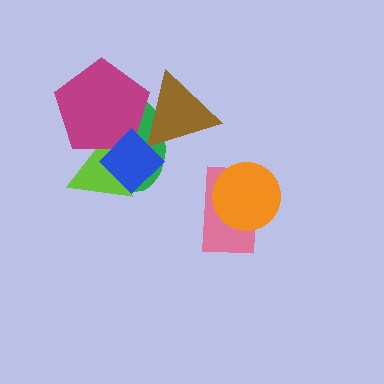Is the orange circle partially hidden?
No, no other shape covers it.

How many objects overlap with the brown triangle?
3 objects overlap with the brown triangle.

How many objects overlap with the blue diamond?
4 objects overlap with the blue diamond.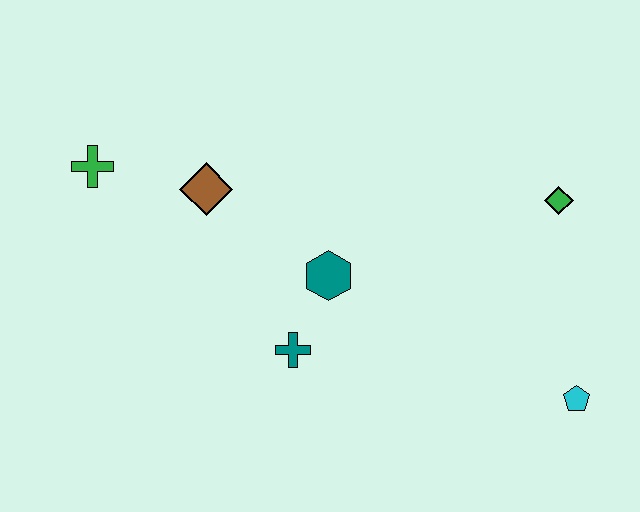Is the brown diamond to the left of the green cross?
No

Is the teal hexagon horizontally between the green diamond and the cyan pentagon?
No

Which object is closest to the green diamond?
The cyan pentagon is closest to the green diamond.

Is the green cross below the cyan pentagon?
No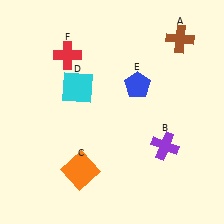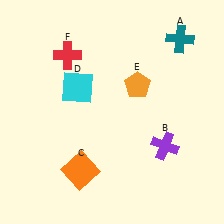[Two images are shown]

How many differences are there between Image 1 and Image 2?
There are 2 differences between the two images.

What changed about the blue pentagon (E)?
In Image 1, E is blue. In Image 2, it changed to orange.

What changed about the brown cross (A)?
In Image 1, A is brown. In Image 2, it changed to teal.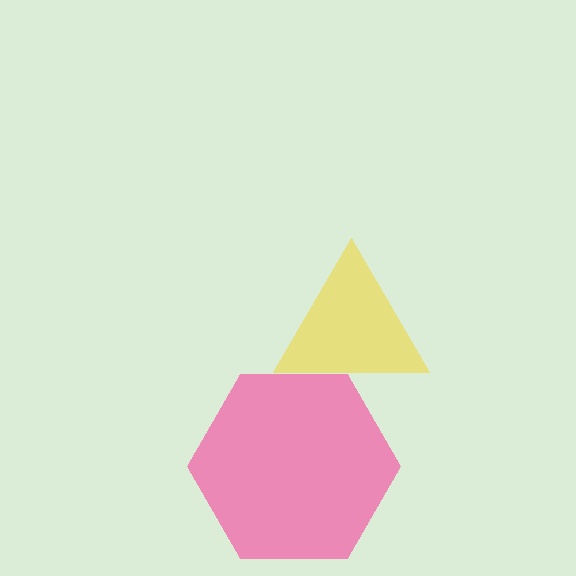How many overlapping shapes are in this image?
There are 2 overlapping shapes in the image.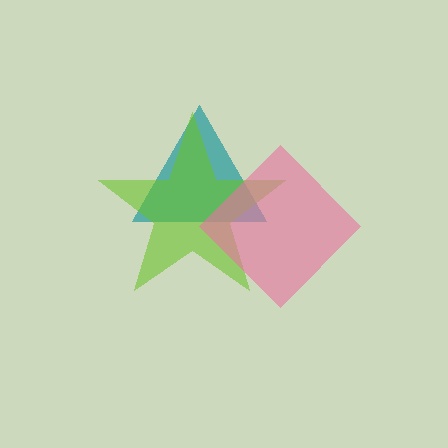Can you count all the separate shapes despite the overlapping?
Yes, there are 3 separate shapes.